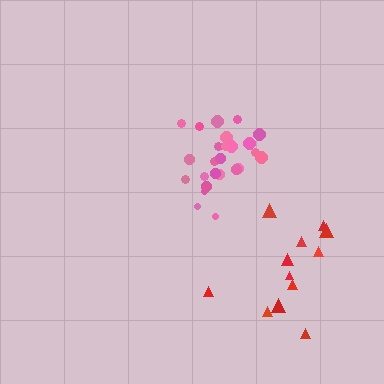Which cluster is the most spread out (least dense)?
Red.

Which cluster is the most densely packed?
Pink.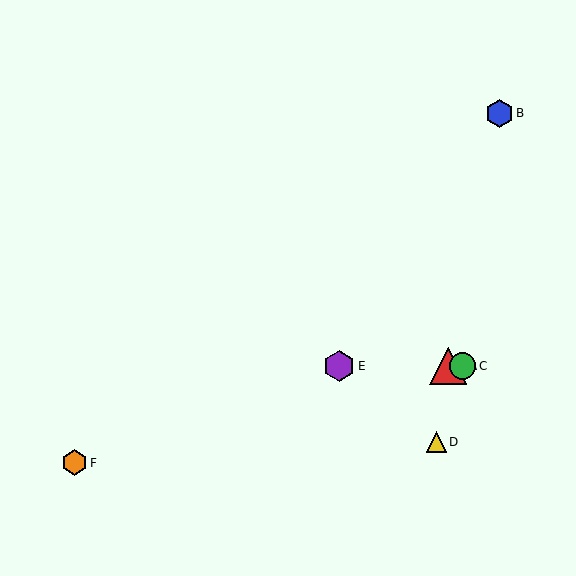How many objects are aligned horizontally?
3 objects (A, C, E) are aligned horizontally.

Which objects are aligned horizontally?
Objects A, C, E are aligned horizontally.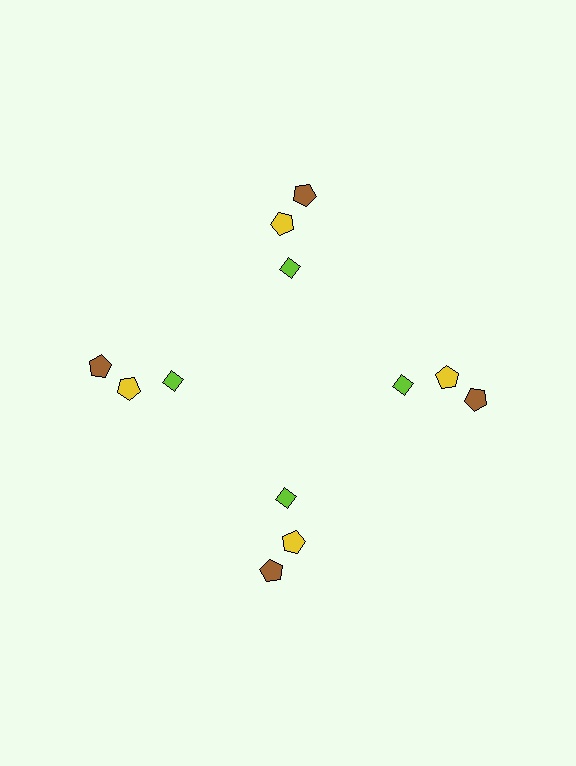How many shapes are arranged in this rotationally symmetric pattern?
There are 12 shapes, arranged in 4 groups of 3.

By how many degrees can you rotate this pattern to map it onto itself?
The pattern maps onto itself every 90 degrees of rotation.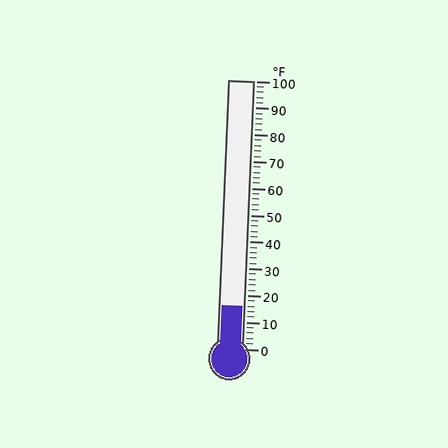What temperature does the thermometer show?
The thermometer shows approximately 16°F.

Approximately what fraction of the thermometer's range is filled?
The thermometer is filled to approximately 15% of its range.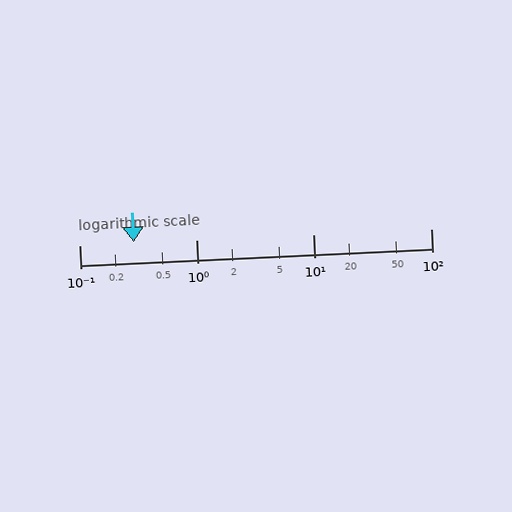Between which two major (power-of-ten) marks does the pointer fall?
The pointer is between 0.1 and 1.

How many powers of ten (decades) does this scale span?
The scale spans 3 decades, from 0.1 to 100.